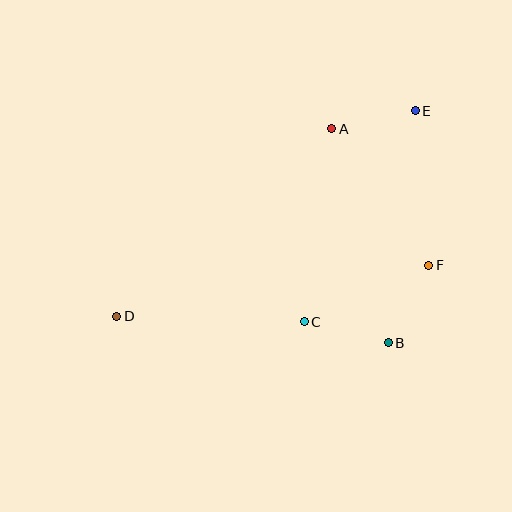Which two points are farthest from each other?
Points D and E are farthest from each other.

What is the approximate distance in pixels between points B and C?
The distance between B and C is approximately 87 pixels.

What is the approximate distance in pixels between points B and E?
The distance between B and E is approximately 234 pixels.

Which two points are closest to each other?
Points A and E are closest to each other.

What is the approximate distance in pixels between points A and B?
The distance between A and B is approximately 221 pixels.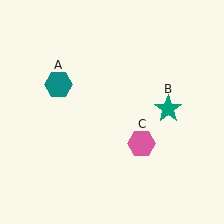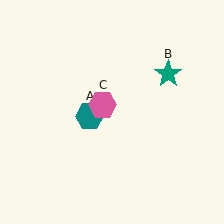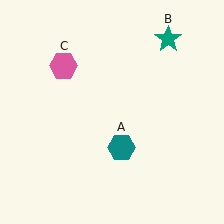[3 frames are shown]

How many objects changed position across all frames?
3 objects changed position: teal hexagon (object A), teal star (object B), pink hexagon (object C).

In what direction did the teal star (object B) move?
The teal star (object B) moved up.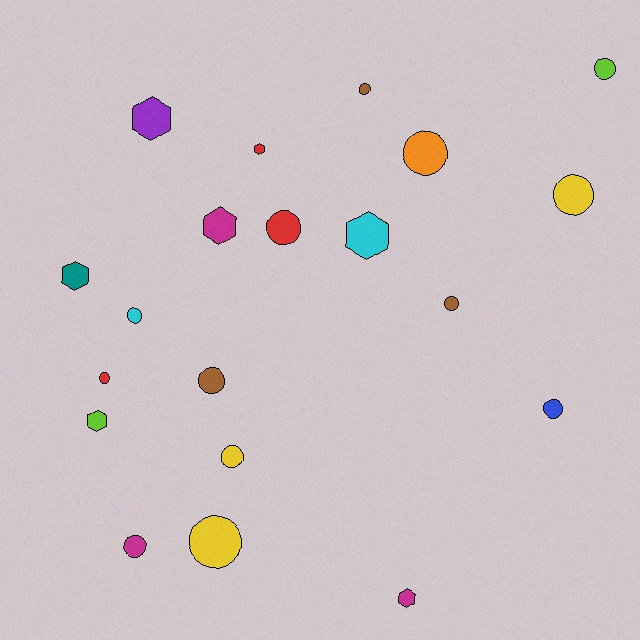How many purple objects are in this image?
There is 1 purple object.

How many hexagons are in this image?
There are 7 hexagons.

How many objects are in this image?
There are 20 objects.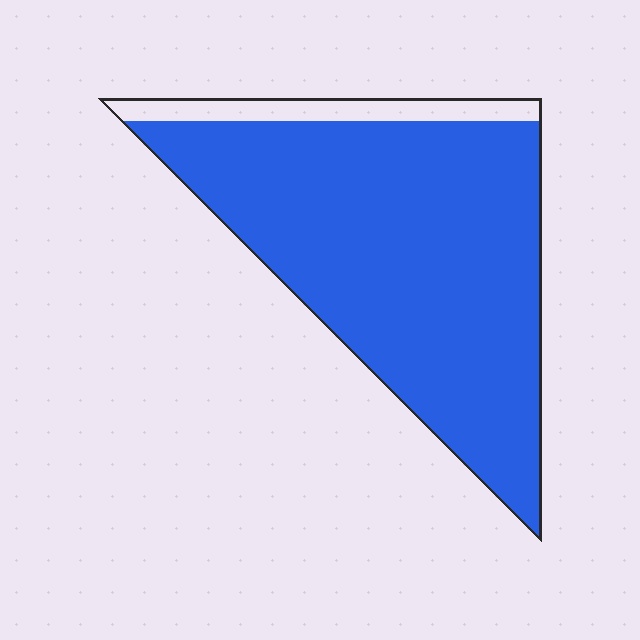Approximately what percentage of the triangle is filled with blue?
Approximately 90%.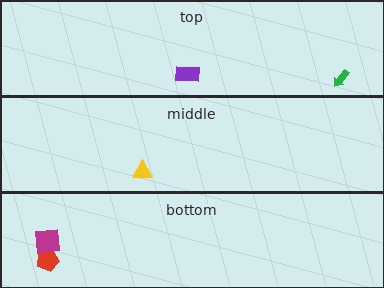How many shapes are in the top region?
2.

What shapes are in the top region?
The green arrow, the purple rectangle.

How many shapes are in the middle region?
1.